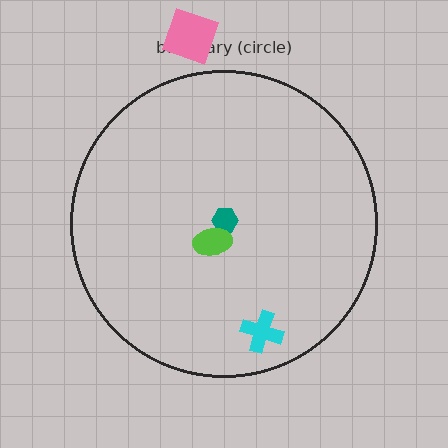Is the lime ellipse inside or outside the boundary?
Inside.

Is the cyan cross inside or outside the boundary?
Inside.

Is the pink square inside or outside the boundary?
Outside.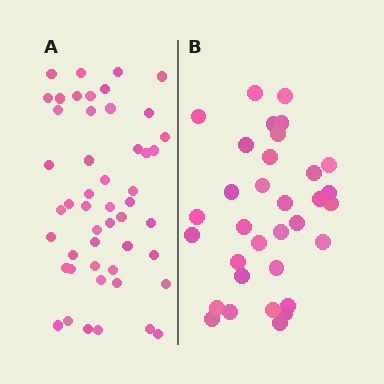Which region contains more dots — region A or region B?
Region A (the left region) has more dots.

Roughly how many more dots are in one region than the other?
Region A has approximately 15 more dots than region B.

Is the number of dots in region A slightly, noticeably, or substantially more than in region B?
Region A has substantially more. The ratio is roughly 1.5 to 1.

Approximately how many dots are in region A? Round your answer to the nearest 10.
About 50 dots. (The exact count is 49, which rounds to 50.)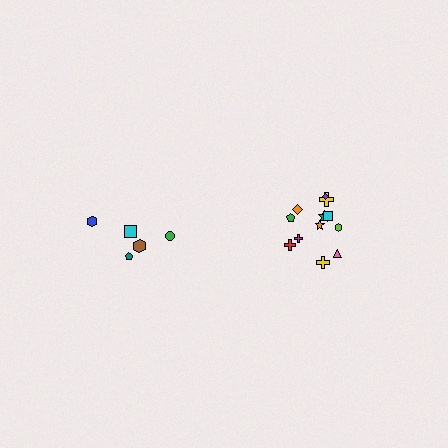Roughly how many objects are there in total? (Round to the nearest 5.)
Roughly 15 objects in total.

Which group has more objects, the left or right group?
The right group.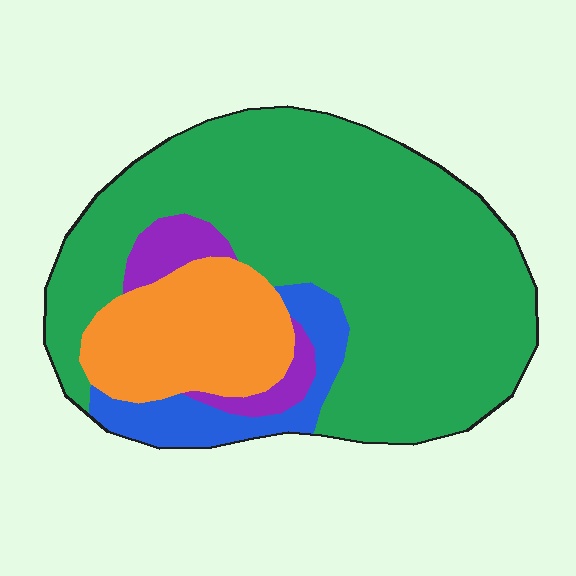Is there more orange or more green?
Green.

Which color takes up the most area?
Green, at roughly 65%.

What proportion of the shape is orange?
Orange covers about 20% of the shape.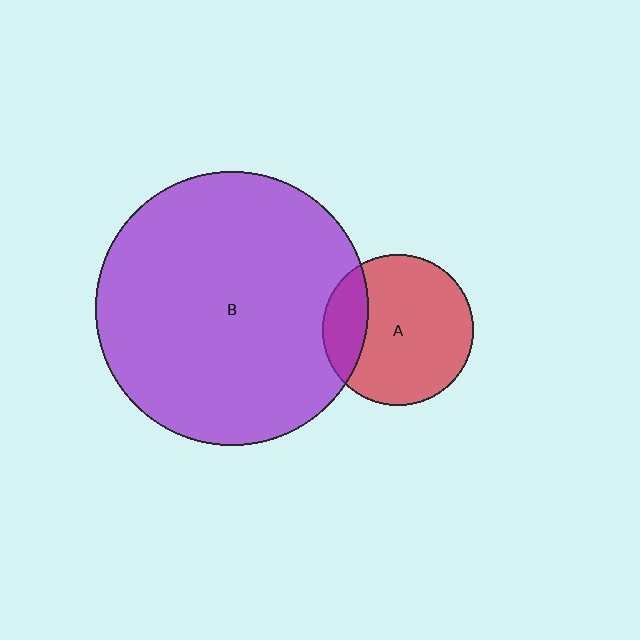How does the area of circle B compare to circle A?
Approximately 3.3 times.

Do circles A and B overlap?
Yes.